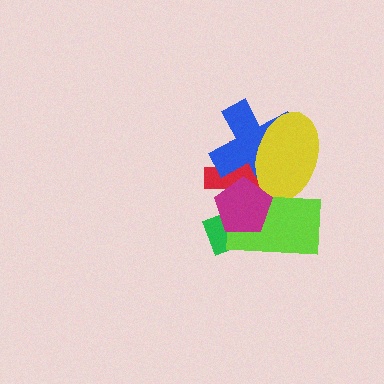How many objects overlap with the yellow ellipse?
4 objects overlap with the yellow ellipse.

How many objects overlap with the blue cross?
3 objects overlap with the blue cross.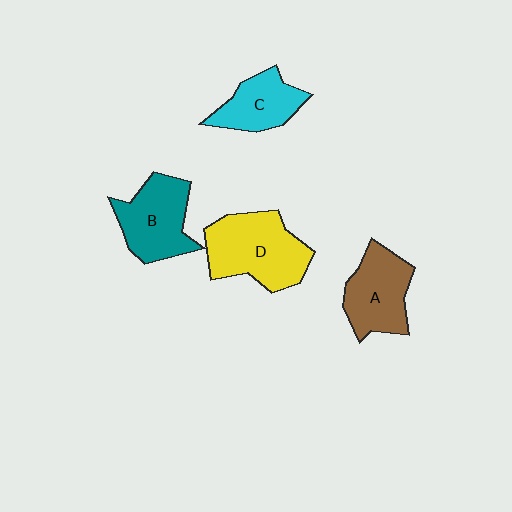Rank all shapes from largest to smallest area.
From largest to smallest: D (yellow), B (teal), A (brown), C (cyan).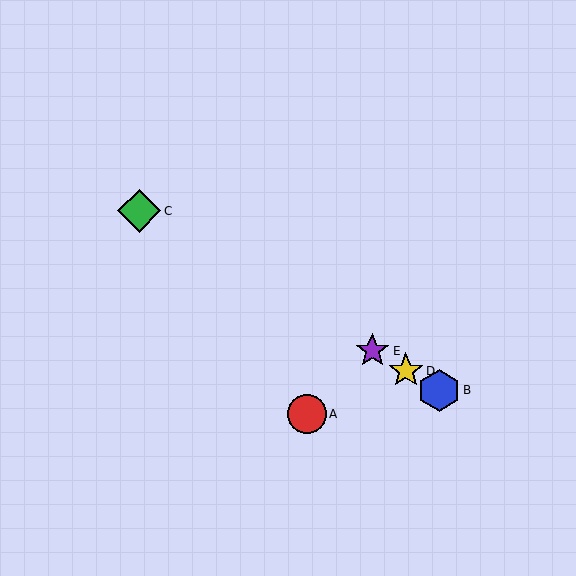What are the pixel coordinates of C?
Object C is at (139, 211).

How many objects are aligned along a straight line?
4 objects (B, C, D, E) are aligned along a straight line.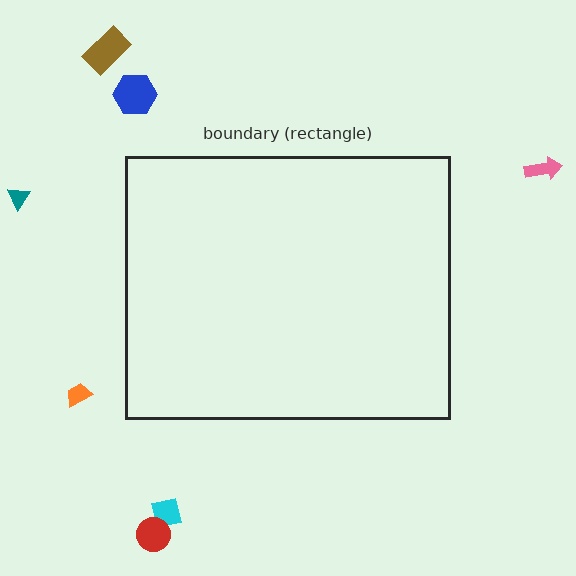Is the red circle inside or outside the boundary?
Outside.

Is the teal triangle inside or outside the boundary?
Outside.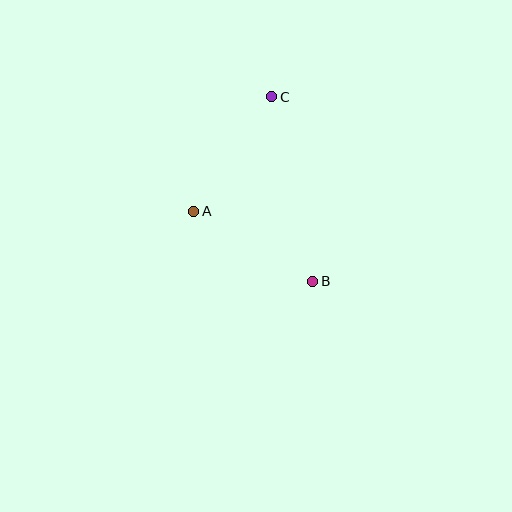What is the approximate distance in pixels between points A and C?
The distance between A and C is approximately 138 pixels.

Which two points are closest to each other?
Points A and B are closest to each other.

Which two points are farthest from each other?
Points B and C are farthest from each other.